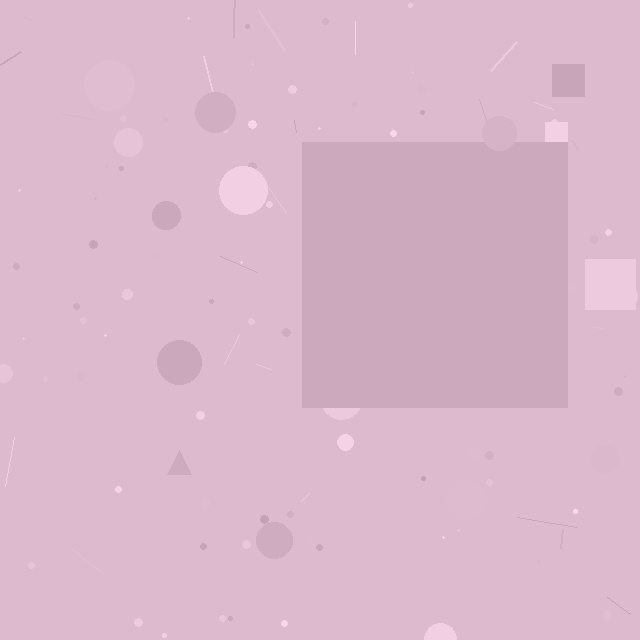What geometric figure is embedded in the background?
A square is embedded in the background.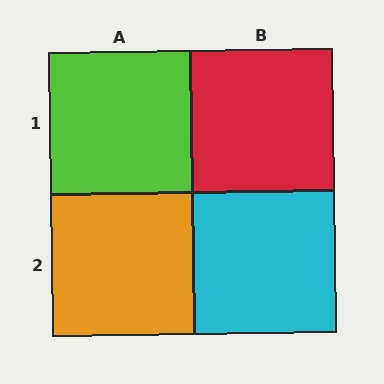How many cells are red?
1 cell is red.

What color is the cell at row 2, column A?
Orange.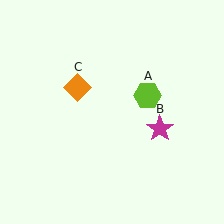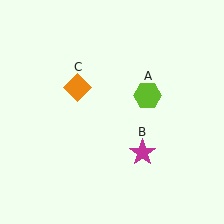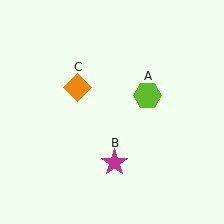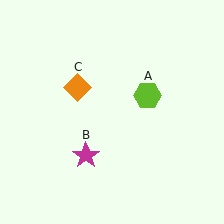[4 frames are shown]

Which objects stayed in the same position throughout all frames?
Lime hexagon (object A) and orange diamond (object C) remained stationary.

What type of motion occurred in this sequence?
The magenta star (object B) rotated clockwise around the center of the scene.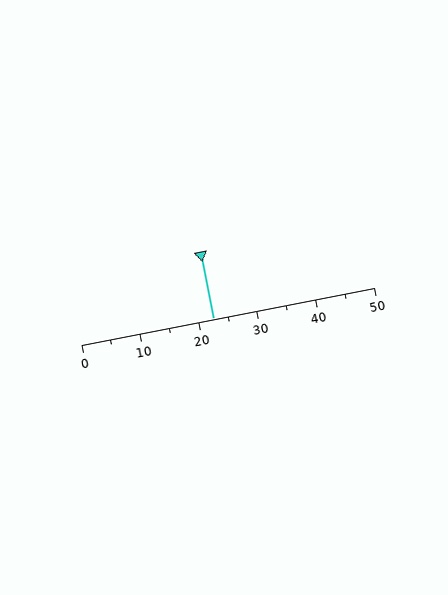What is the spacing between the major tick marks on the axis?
The major ticks are spaced 10 apart.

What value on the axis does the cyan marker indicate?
The marker indicates approximately 22.5.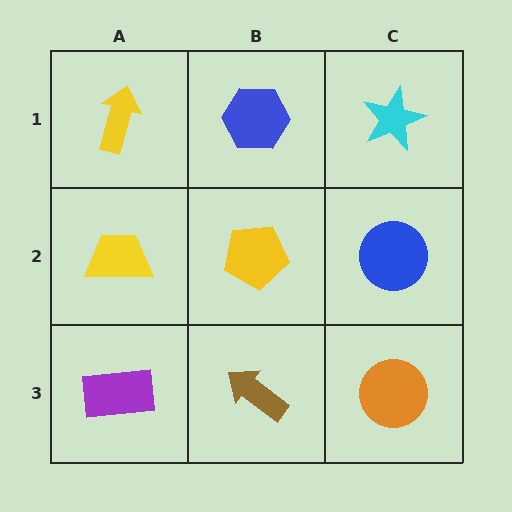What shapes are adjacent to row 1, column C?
A blue circle (row 2, column C), a blue hexagon (row 1, column B).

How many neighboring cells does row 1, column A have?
2.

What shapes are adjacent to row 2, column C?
A cyan star (row 1, column C), an orange circle (row 3, column C), a yellow pentagon (row 2, column B).